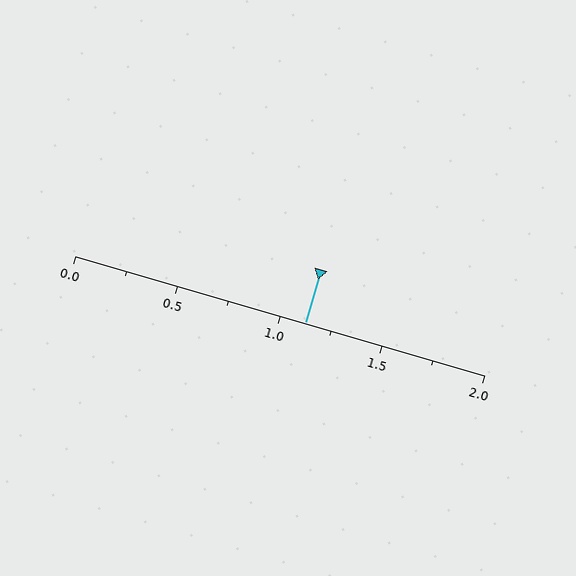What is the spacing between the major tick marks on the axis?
The major ticks are spaced 0.5 apart.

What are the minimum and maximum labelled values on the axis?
The axis runs from 0.0 to 2.0.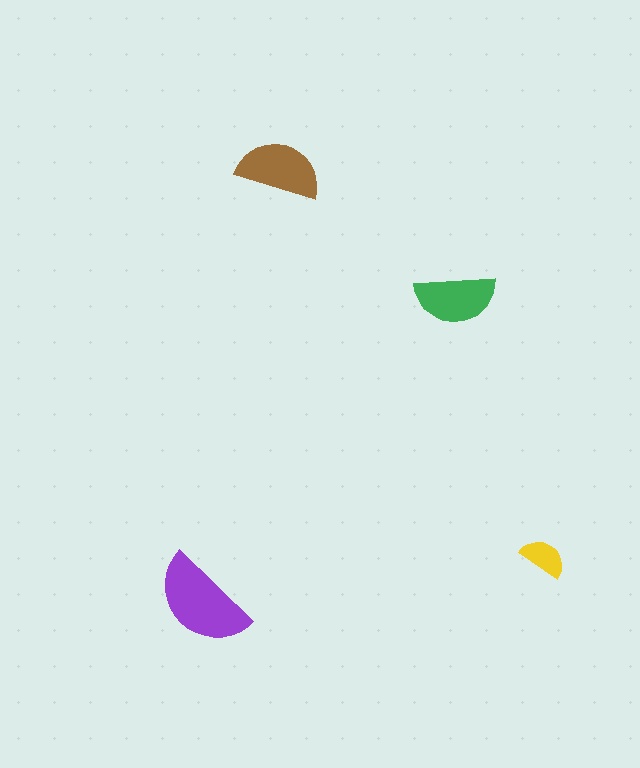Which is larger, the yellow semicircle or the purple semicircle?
The purple one.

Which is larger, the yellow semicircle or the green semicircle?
The green one.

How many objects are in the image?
There are 4 objects in the image.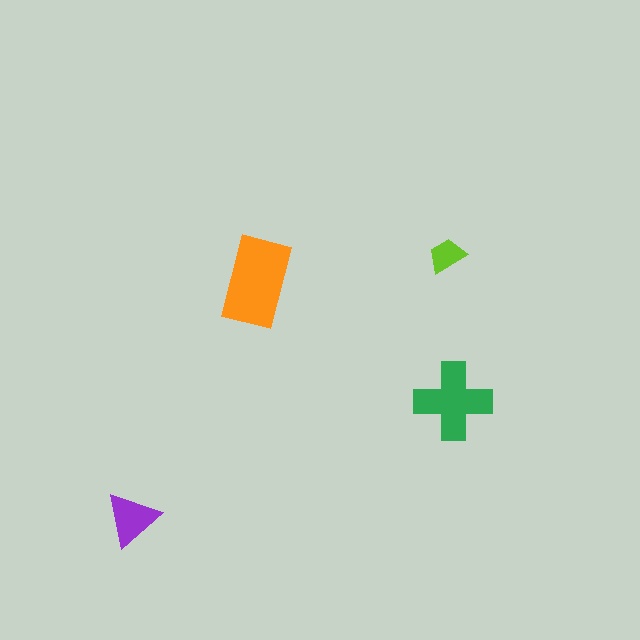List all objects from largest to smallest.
The orange rectangle, the green cross, the purple triangle, the lime trapezoid.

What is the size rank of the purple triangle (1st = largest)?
3rd.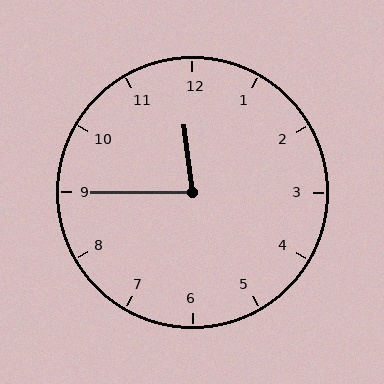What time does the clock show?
11:45.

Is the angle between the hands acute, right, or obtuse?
It is acute.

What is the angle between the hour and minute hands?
Approximately 82 degrees.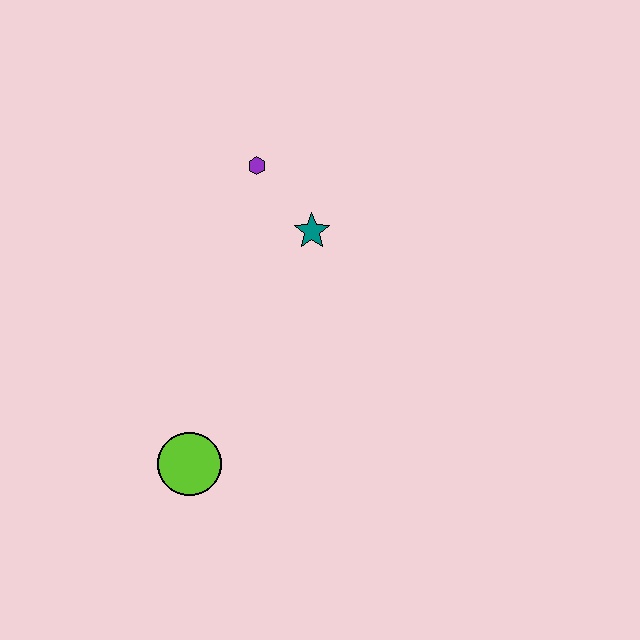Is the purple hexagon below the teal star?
No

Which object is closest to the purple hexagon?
The teal star is closest to the purple hexagon.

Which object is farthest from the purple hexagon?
The lime circle is farthest from the purple hexagon.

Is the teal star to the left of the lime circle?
No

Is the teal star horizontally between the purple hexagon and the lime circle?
No